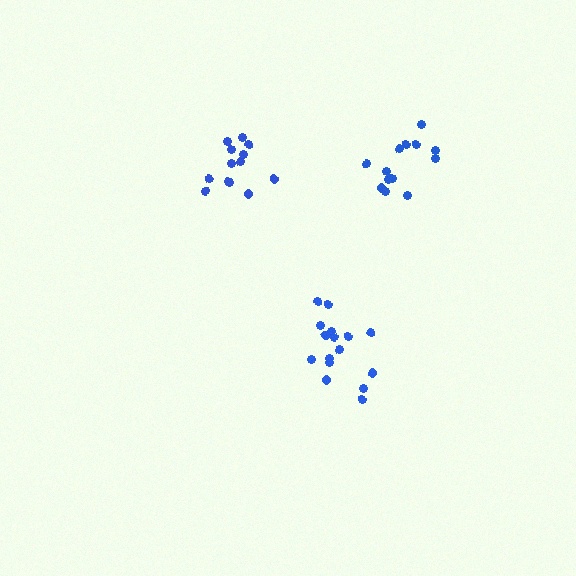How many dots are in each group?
Group 1: 13 dots, Group 2: 16 dots, Group 3: 13 dots (42 total).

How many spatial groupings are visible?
There are 3 spatial groupings.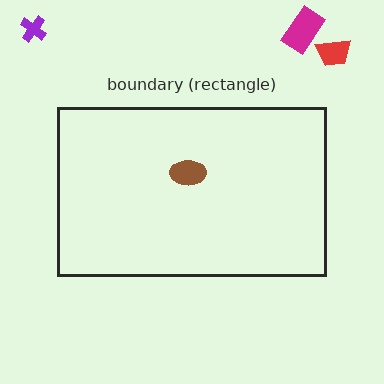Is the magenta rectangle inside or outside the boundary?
Outside.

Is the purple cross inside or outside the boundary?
Outside.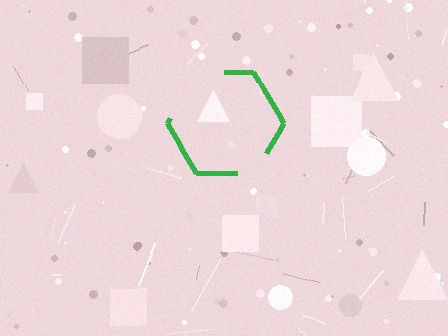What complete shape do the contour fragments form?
The contour fragments form a hexagon.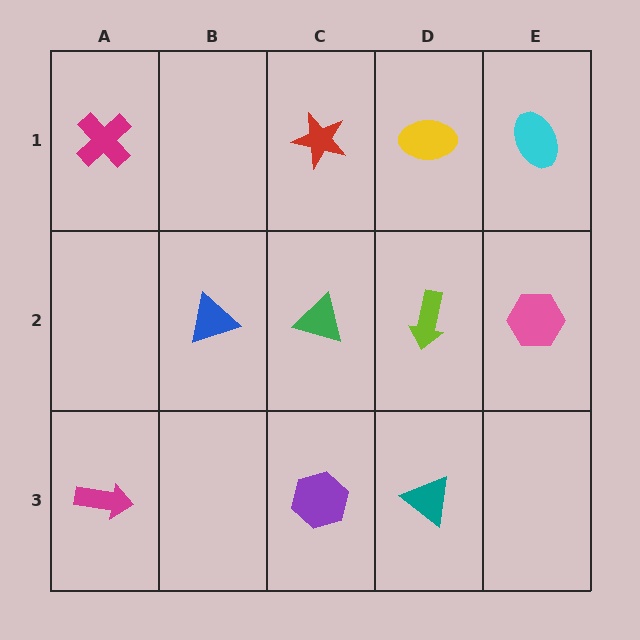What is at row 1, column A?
A magenta cross.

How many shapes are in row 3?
3 shapes.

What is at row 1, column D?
A yellow ellipse.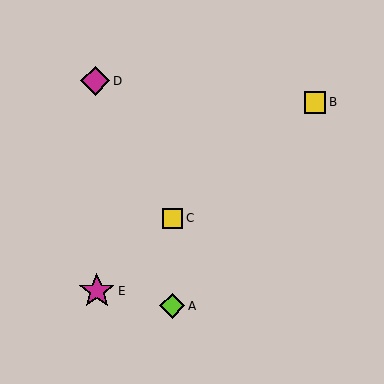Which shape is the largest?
The magenta star (labeled E) is the largest.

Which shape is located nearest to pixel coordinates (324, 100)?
The yellow square (labeled B) at (315, 102) is nearest to that location.